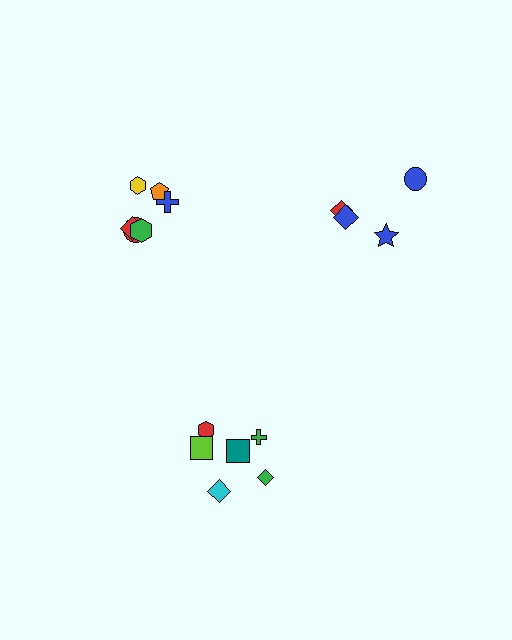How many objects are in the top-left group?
There are 6 objects.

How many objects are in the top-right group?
There are 4 objects.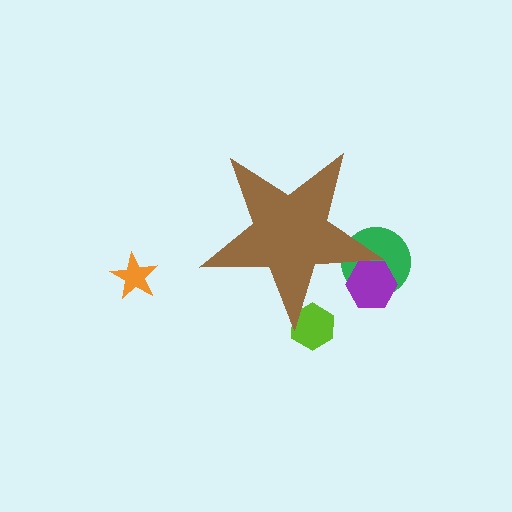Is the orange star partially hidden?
No, the orange star is fully visible.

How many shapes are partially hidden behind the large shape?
3 shapes are partially hidden.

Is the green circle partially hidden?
Yes, the green circle is partially hidden behind the brown star.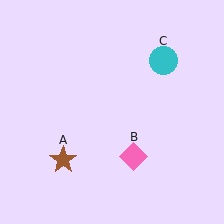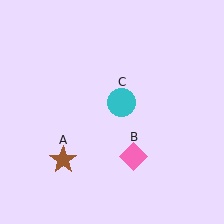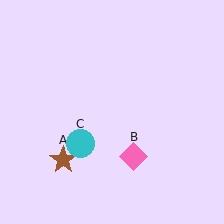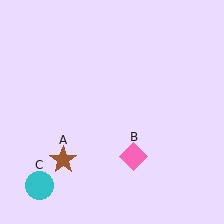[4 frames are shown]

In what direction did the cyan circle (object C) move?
The cyan circle (object C) moved down and to the left.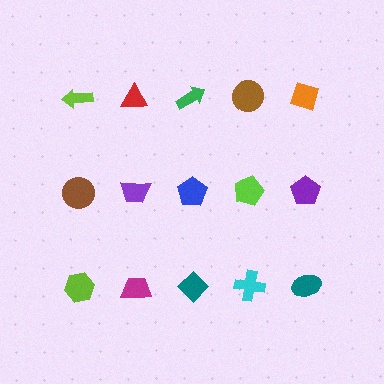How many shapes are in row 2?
5 shapes.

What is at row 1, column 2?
A red triangle.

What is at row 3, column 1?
A lime hexagon.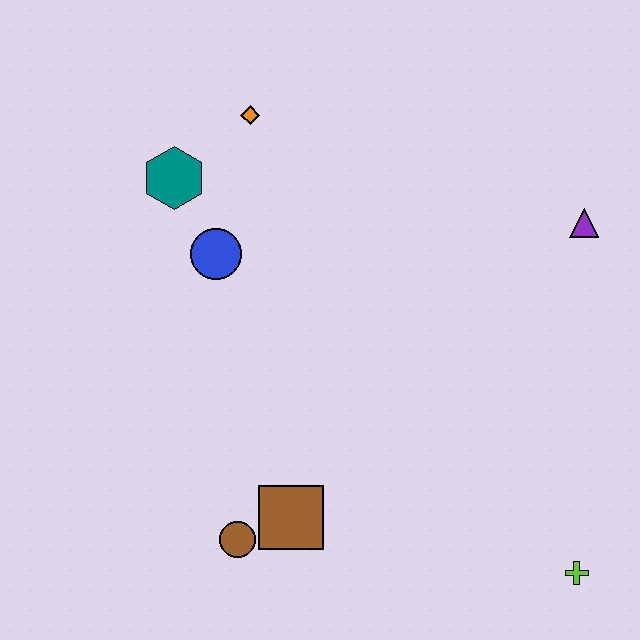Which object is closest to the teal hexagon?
The blue circle is closest to the teal hexagon.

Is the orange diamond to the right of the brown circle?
Yes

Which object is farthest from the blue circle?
The lime cross is farthest from the blue circle.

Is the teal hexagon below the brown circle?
No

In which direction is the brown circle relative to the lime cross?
The brown circle is to the left of the lime cross.